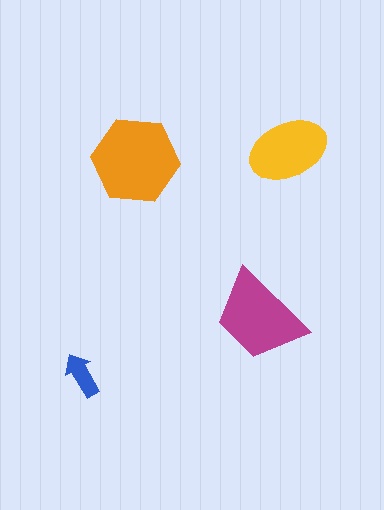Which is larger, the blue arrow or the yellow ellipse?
The yellow ellipse.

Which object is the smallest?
The blue arrow.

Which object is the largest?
The orange hexagon.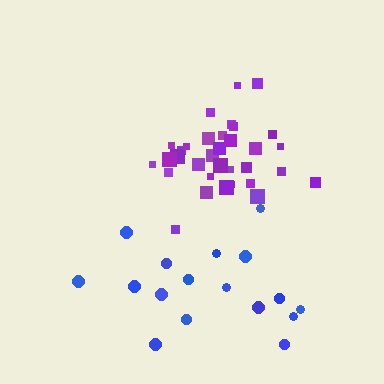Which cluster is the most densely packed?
Purple.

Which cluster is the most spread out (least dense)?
Blue.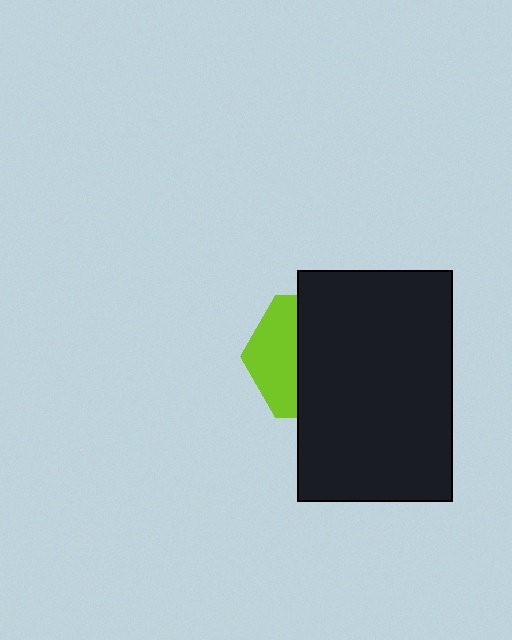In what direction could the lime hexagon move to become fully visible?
The lime hexagon could move left. That would shift it out from behind the black rectangle entirely.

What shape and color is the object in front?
The object in front is a black rectangle.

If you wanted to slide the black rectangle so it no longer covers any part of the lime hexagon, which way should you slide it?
Slide it right — that is the most direct way to separate the two shapes.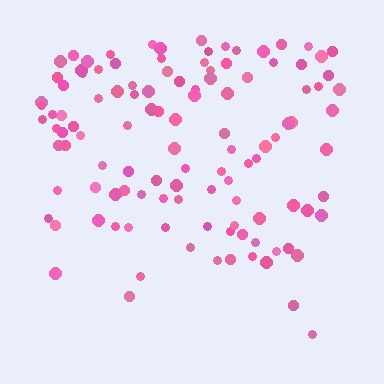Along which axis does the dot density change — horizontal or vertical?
Vertical.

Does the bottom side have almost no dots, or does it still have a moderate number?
Still a moderate number, just noticeably fewer than the top.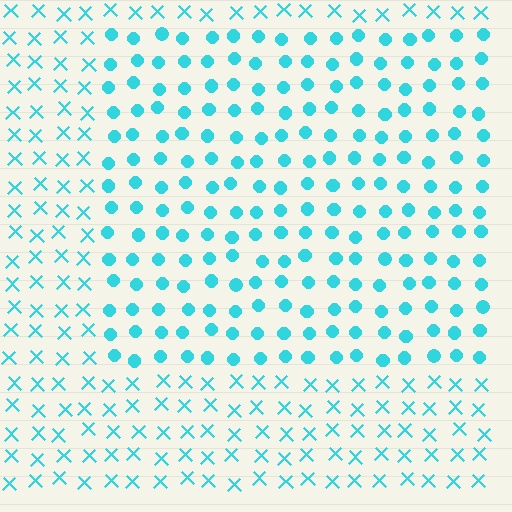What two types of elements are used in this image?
The image uses circles inside the rectangle region and X marks outside it.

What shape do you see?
I see a rectangle.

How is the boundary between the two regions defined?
The boundary is defined by a change in element shape: circles inside vs. X marks outside. All elements share the same color and spacing.